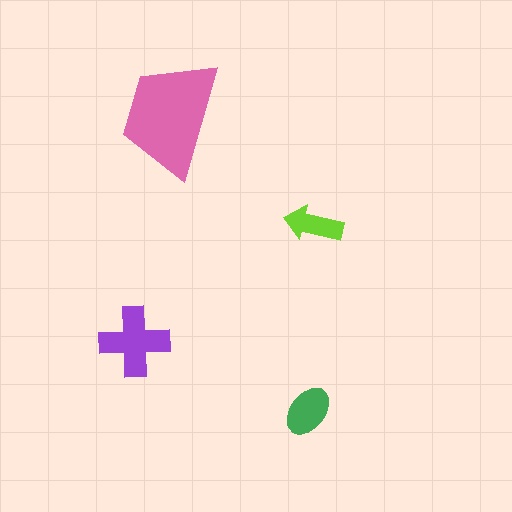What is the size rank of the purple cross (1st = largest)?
2nd.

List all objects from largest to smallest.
The pink trapezoid, the purple cross, the green ellipse, the lime arrow.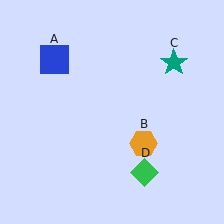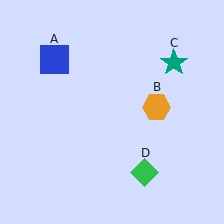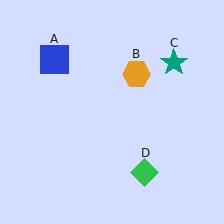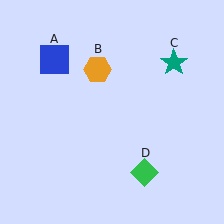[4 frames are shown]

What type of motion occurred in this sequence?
The orange hexagon (object B) rotated counterclockwise around the center of the scene.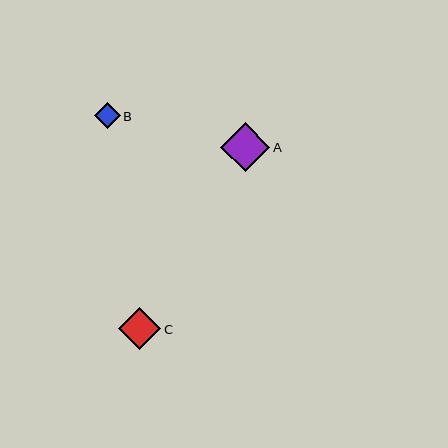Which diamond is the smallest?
Diamond B is the smallest with a size of approximately 26 pixels.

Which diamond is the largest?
Diamond A is the largest with a size of approximately 49 pixels.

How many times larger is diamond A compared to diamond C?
Diamond A is approximately 1.2 times the size of diamond C.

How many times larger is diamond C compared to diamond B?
Diamond C is approximately 1.6 times the size of diamond B.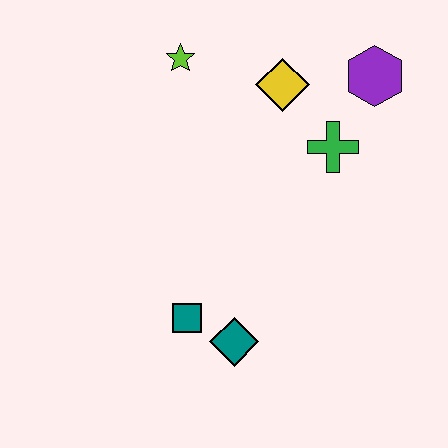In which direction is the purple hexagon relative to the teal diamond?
The purple hexagon is above the teal diamond.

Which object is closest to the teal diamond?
The teal square is closest to the teal diamond.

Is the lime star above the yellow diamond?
Yes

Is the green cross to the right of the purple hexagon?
No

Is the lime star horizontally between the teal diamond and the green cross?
No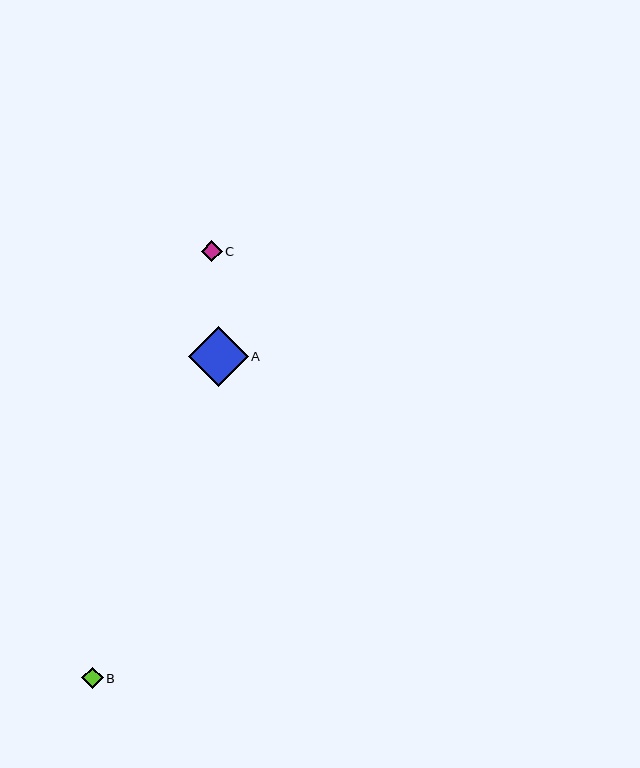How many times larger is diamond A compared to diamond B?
Diamond A is approximately 2.8 times the size of diamond B.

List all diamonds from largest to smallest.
From largest to smallest: A, B, C.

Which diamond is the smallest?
Diamond C is the smallest with a size of approximately 21 pixels.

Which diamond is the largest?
Diamond A is the largest with a size of approximately 60 pixels.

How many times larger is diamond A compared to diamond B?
Diamond A is approximately 2.8 times the size of diamond B.